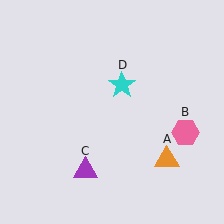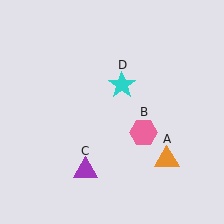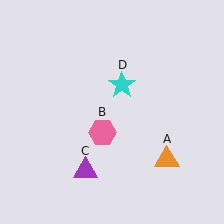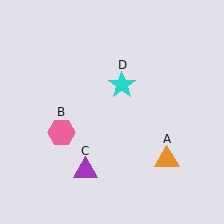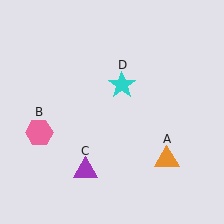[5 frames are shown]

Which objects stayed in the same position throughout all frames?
Orange triangle (object A) and purple triangle (object C) and cyan star (object D) remained stationary.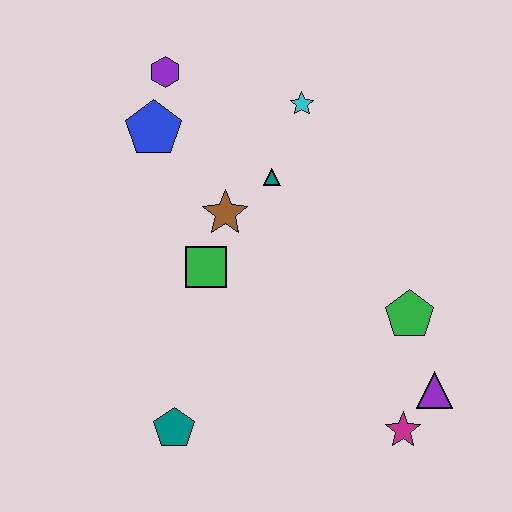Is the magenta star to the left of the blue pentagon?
No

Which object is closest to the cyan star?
The teal triangle is closest to the cyan star.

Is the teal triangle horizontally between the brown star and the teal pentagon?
No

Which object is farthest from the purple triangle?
The purple hexagon is farthest from the purple triangle.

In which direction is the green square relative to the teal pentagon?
The green square is above the teal pentagon.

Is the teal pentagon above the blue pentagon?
No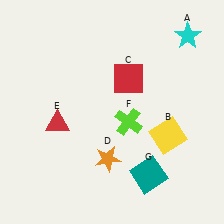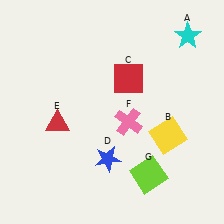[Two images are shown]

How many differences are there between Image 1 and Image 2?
There are 3 differences between the two images.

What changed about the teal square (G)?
In Image 1, G is teal. In Image 2, it changed to lime.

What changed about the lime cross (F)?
In Image 1, F is lime. In Image 2, it changed to pink.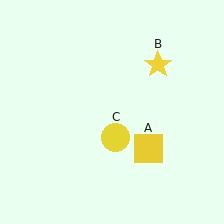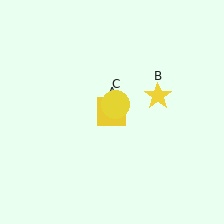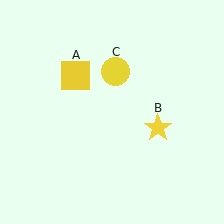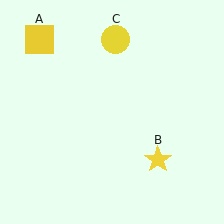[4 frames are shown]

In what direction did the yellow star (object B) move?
The yellow star (object B) moved down.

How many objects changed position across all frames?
3 objects changed position: yellow square (object A), yellow star (object B), yellow circle (object C).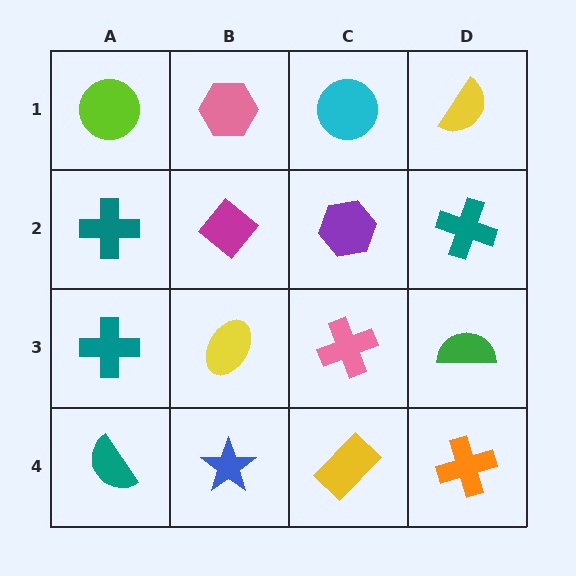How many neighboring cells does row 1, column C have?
3.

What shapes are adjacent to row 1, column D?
A teal cross (row 2, column D), a cyan circle (row 1, column C).